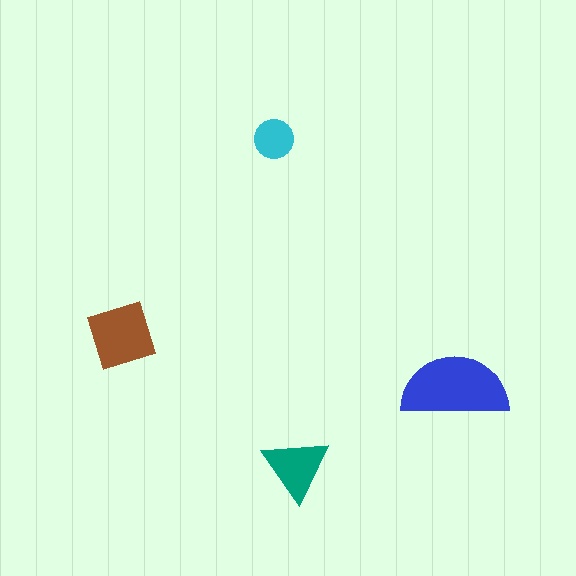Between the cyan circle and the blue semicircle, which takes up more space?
The blue semicircle.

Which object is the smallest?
The cyan circle.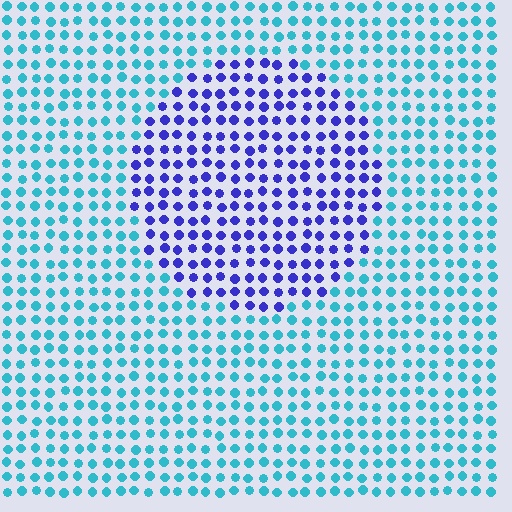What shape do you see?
I see a circle.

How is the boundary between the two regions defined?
The boundary is defined purely by a slight shift in hue (about 56 degrees). Spacing, size, and orientation are identical on both sides.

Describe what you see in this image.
The image is filled with small cyan elements in a uniform arrangement. A circle-shaped region is visible where the elements are tinted to a slightly different hue, forming a subtle color boundary.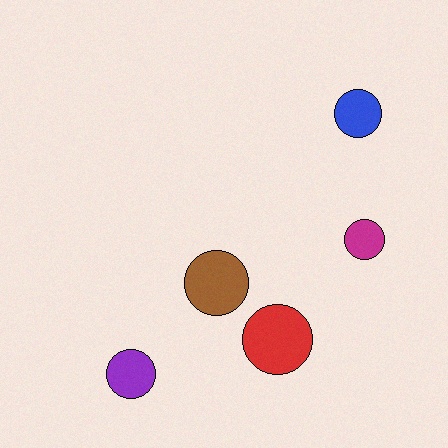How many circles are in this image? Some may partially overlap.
There are 5 circles.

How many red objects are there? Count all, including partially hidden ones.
There is 1 red object.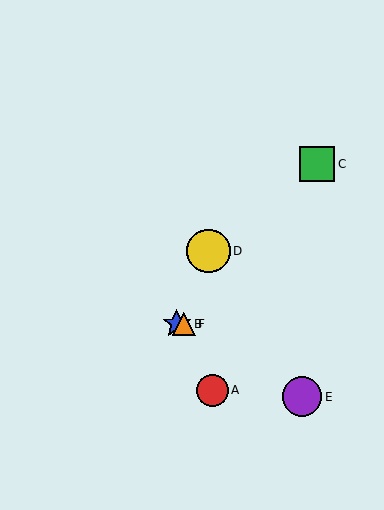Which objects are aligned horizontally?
Objects B, F are aligned horizontally.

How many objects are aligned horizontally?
2 objects (B, F) are aligned horizontally.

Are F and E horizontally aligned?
No, F is at y≈324 and E is at y≈397.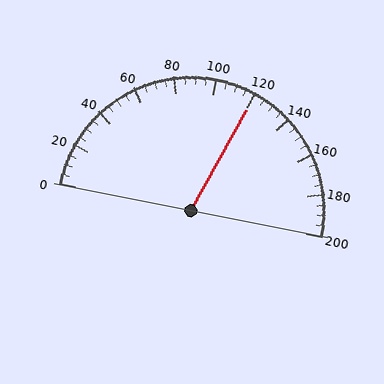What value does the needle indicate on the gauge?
The needle indicates approximately 120.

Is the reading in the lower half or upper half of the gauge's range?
The reading is in the upper half of the range (0 to 200).